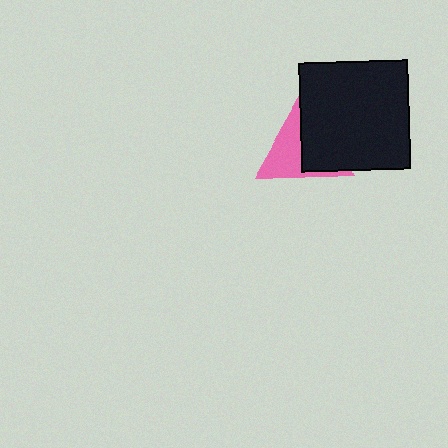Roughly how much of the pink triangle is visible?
About half of it is visible (roughly 50%).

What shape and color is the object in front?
The object in front is a black square.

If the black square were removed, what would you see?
You would see the complete pink triangle.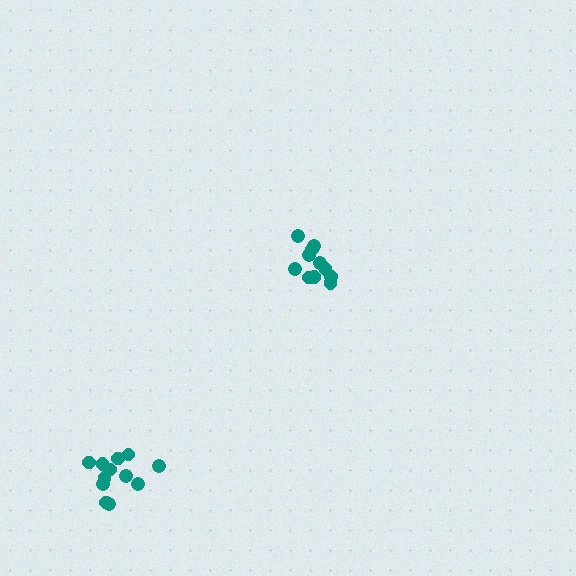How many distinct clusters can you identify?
There are 2 distinct clusters.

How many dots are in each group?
Group 1: 11 dots, Group 2: 12 dots (23 total).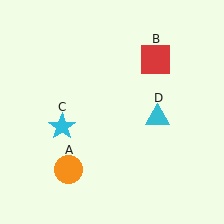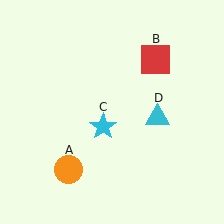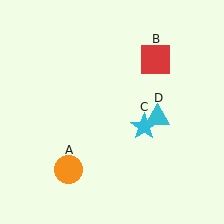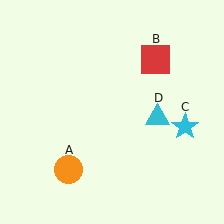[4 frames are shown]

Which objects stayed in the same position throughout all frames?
Orange circle (object A) and red square (object B) and cyan triangle (object D) remained stationary.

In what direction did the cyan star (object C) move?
The cyan star (object C) moved right.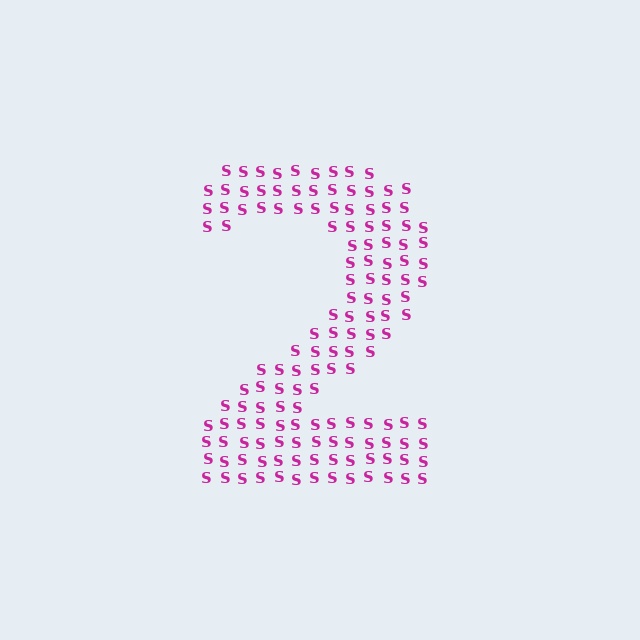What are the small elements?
The small elements are letter S's.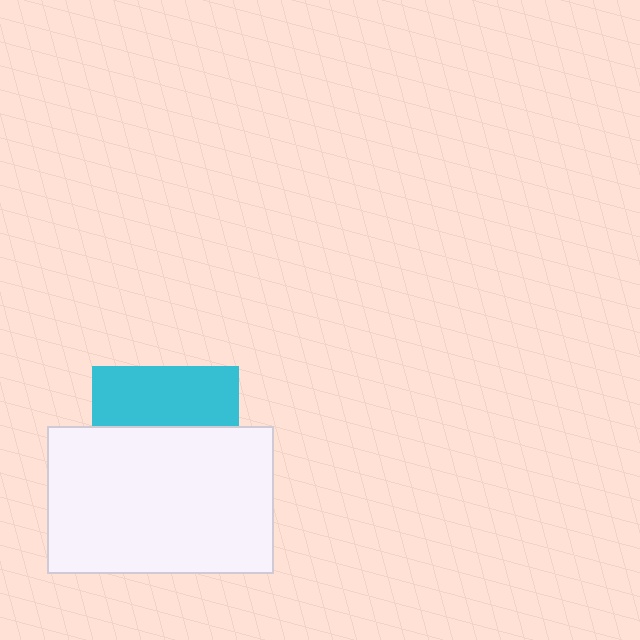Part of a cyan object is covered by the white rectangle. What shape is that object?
It is a square.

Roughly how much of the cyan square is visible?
A small part of it is visible (roughly 41%).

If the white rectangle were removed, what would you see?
You would see the complete cyan square.